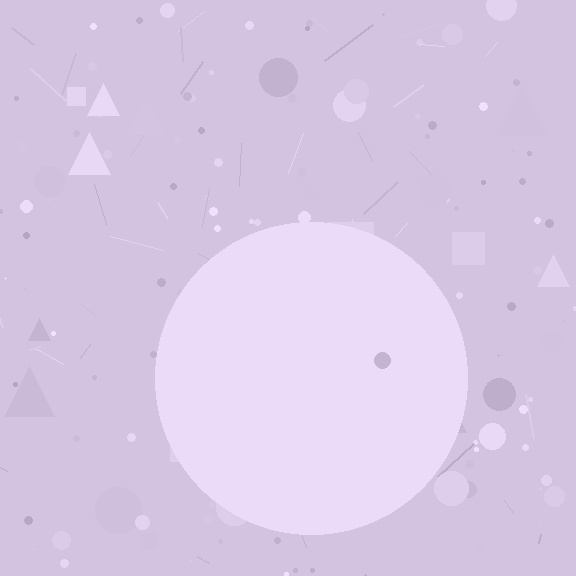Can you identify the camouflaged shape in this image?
The camouflaged shape is a circle.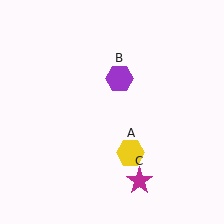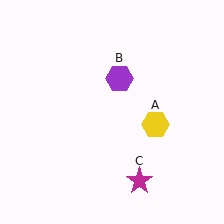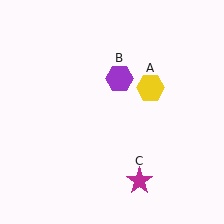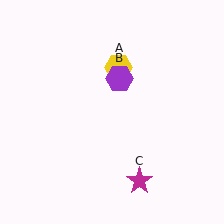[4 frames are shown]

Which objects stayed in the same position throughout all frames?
Purple hexagon (object B) and magenta star (object C) remained stationary.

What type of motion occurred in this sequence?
The yellow hexagon (object A) rotated counterclockwise around the center of the scene.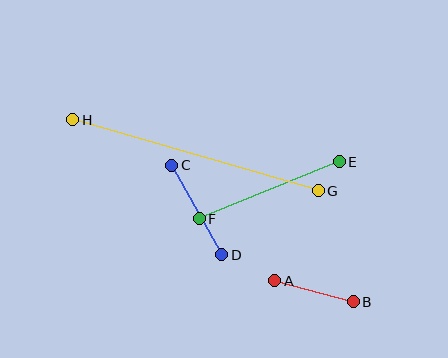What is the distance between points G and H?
The distance is approximately 255 pixels.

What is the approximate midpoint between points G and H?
The midpoint is at approximately (196, 155) pixels.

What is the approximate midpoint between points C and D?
The midpoint is at approximately (197, 210) pixels.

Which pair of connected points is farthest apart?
Points G and H are farthest apart.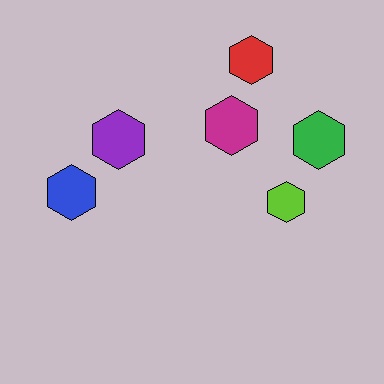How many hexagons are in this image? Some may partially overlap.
There are 6 hexagons.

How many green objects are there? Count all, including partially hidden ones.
There is 1 green object.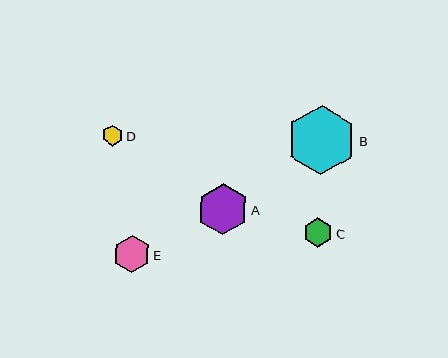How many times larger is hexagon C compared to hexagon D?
Hexagon C is approximately 1.4 times the size of hexagon D.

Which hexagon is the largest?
Hexagon B is the largest with a size of approximately 69 pixels.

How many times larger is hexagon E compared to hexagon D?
Hexagon E is approximately 1.8 times the size of hexagon D.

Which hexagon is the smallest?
Hexagon D is the smallest with a size of approximately 21 pixels.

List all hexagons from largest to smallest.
From largest to smallest: B, A, E, C, D.